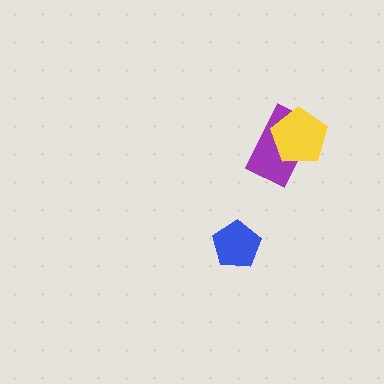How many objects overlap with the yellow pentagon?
1 object overlaps with the yellow pentagon.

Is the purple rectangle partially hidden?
Yes, it is partially covered by another shape.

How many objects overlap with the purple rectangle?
1 object overlaps with the purple rectangle.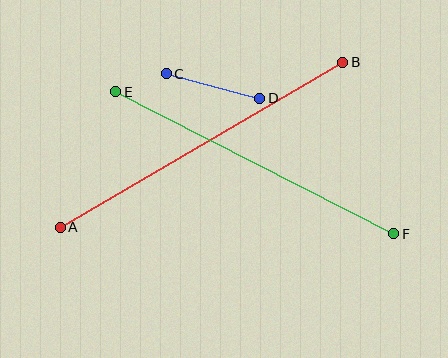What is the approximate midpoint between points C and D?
The midpoint is at approximately (213, 86) pixels.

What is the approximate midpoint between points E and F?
The midpoint is at approximately (255, 163) pixels.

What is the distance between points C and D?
The distance is approximately 97 pixels.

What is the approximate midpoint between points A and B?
The midpoint is at approximately (201, 145) pixels.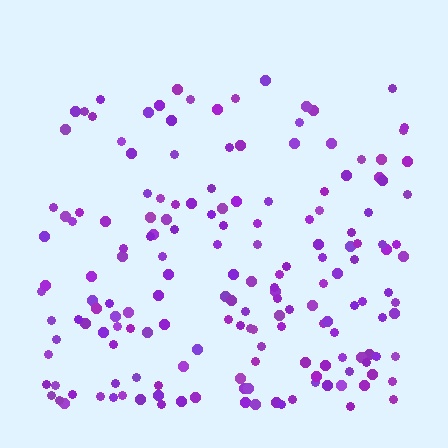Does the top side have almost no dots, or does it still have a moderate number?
Still a moderate number, just noticeably fewer than the bottom.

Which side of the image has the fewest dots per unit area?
The top.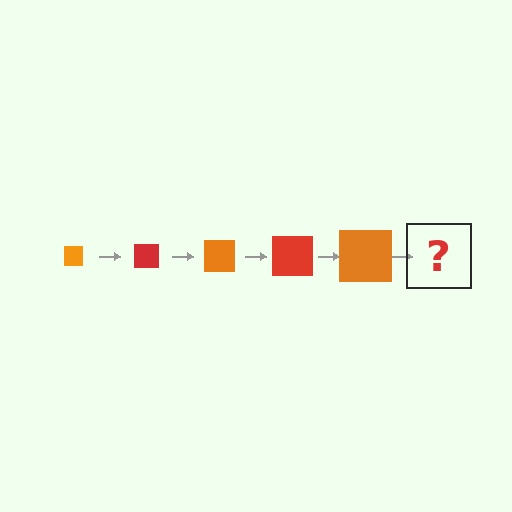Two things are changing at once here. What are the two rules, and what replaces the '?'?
The two rules are that the square grows larger each step and the color cycles through orange and red. The '?' should be a red square, larger than the previous one.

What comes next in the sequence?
The next element should be a red square, larger than the previous one.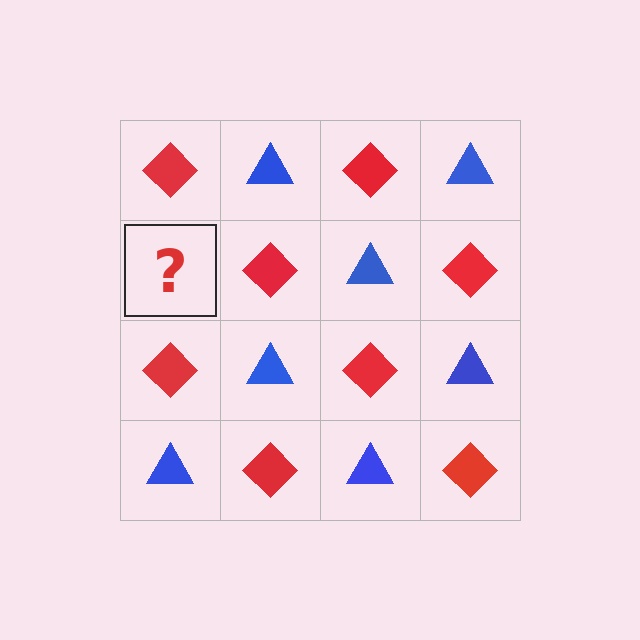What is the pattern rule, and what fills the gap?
The rule is that it alternates red diamond and blue triangle in a checkerboard pattern. The gap should be filled with a blue triangle.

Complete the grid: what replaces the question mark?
The question mark should be replaced with a blue triangle.